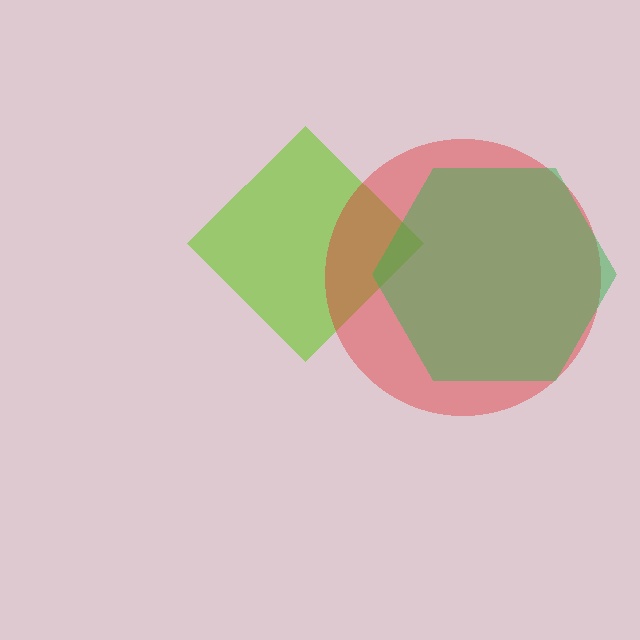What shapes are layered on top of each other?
The layered shapes are: a lime diamond, a red circle, a green hexagon.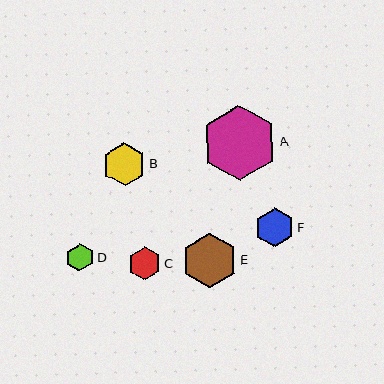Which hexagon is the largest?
Hexagon A is the largest with a size of approximately 75 pixels.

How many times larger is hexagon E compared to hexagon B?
Hexagon E is approximately 1.3 times the size of hexagon B.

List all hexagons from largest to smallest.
From largest to smallest: A, E, B, F, C, D.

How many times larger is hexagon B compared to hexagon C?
Hexagon B is approximately 1.3 times the size of hexagon C.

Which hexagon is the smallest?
Hexagon D is the smallest with a size of approximately 28 pixels.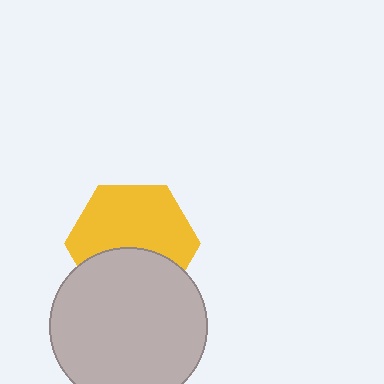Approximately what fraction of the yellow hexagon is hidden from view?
Roughly 38% of the yellow hexagon is hidden behind the light gray circle.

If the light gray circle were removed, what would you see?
You would see the complete yellow hexagon.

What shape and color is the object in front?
The object in front is a light gray circle.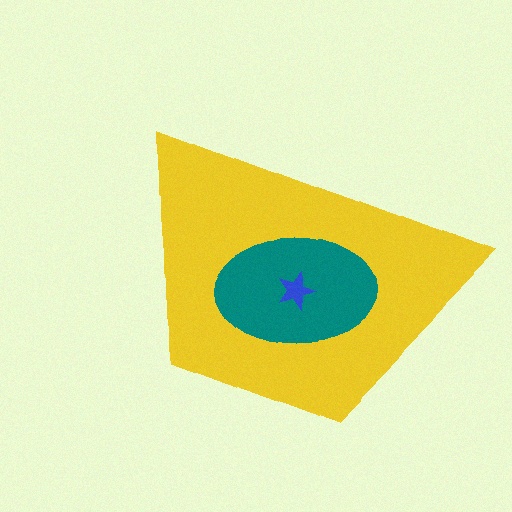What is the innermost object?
The blue star.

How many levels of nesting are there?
3.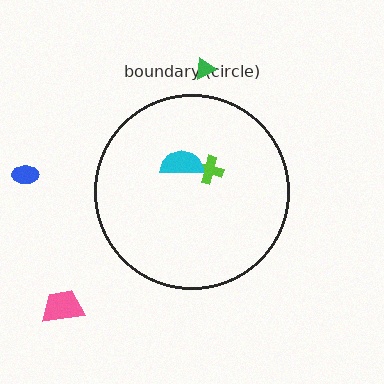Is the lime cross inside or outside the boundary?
Inside.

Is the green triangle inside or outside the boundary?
Outside.